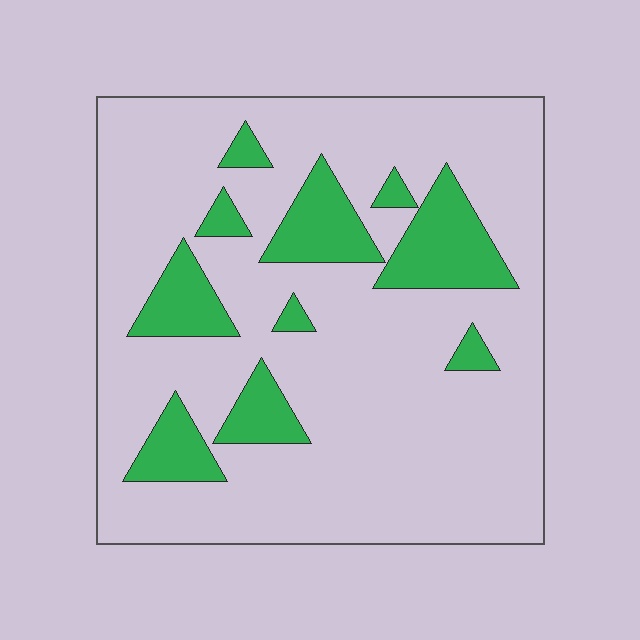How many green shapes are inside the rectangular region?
10.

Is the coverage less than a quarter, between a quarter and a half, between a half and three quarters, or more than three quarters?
Less than a quarter.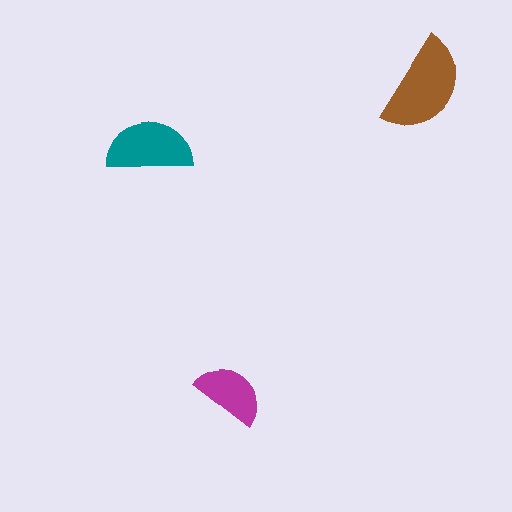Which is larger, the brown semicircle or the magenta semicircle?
The brown one.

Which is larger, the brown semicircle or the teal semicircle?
The brown one.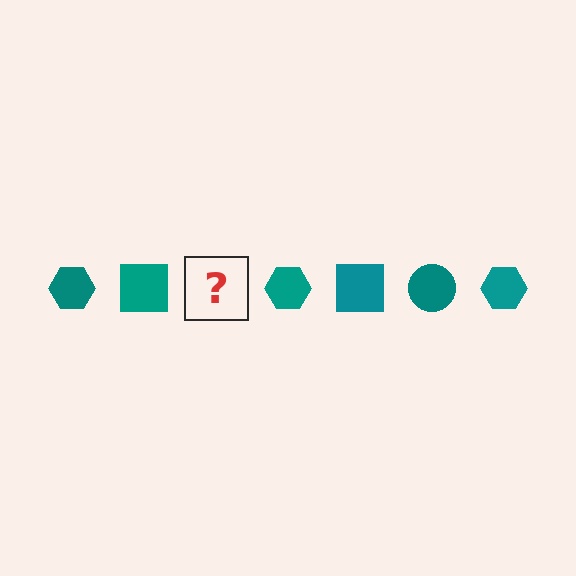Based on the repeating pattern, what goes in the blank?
The blank should be a teal circle.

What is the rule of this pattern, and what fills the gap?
The rule is that the pattern cycles through hexagon, square, circle shapes in teal. The gap should be filled with a teal circle.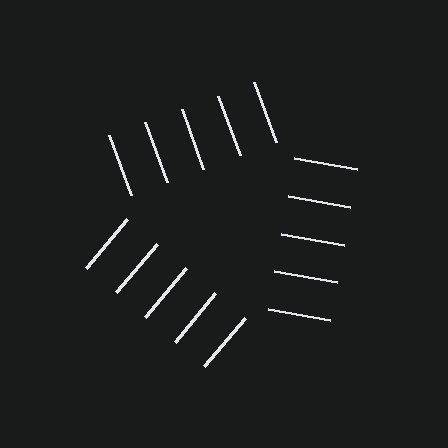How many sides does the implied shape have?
3 sides — the line-ends trace a triangle.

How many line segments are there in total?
15 — 5 along each of the 3 edges.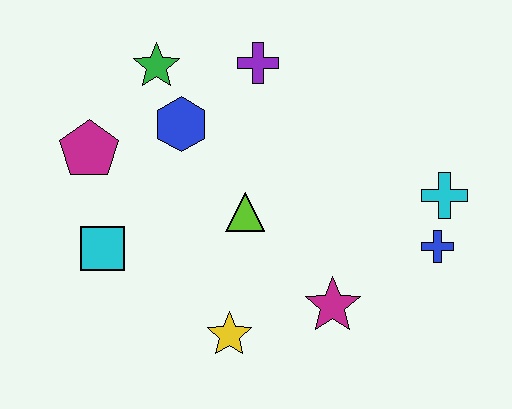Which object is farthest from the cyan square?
The cyan cross is farthest from the cyan square.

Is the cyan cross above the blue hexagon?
No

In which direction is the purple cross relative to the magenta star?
The purple cross is above the magenta star.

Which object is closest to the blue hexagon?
The green star is closest to the blue hexagon.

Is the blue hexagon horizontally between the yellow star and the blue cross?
No